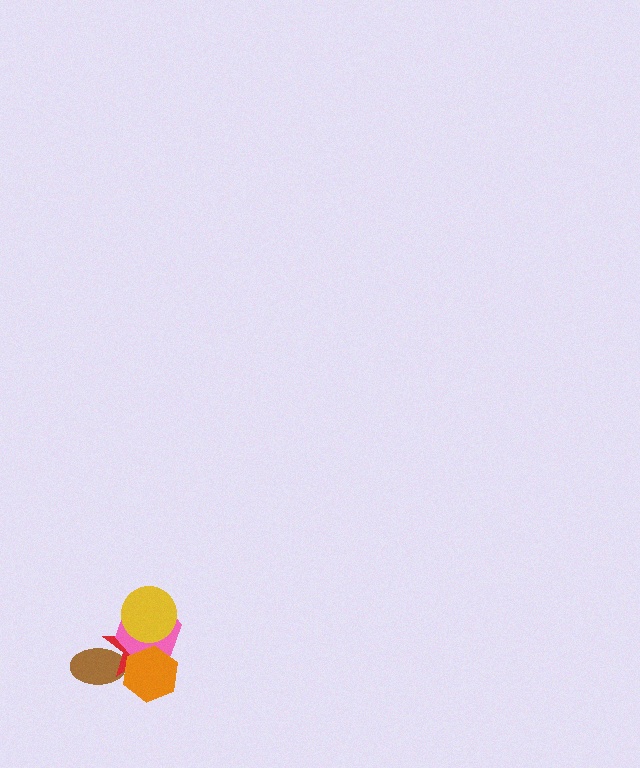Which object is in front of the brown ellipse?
The red star is in front of the brown ellipse.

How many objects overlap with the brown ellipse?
1 object overlaps with the brown ellipse.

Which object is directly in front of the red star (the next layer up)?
The pink hexagon is directly in front of the red star.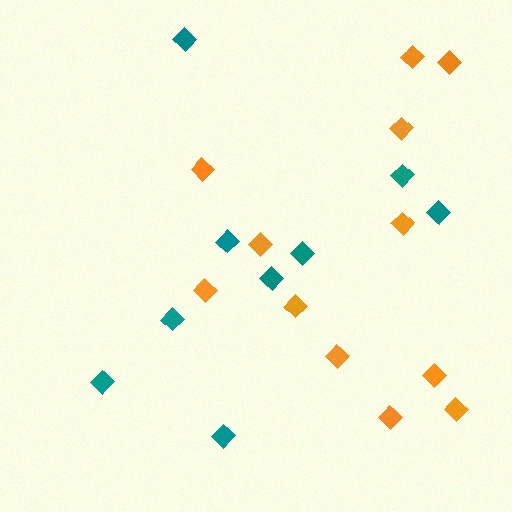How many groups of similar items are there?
There are 2 groups: one group of teal diamonds (9) and one group of orange diamonds (12).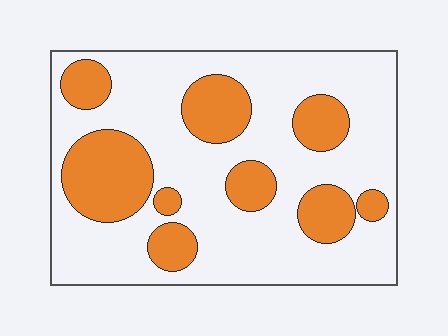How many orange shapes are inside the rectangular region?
9.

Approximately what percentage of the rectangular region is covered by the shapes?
Approximately 30%.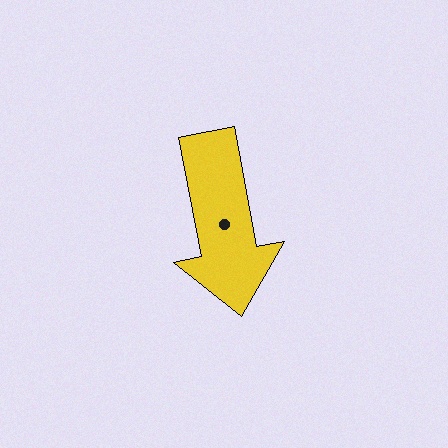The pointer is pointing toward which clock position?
Roughly 6 o'clock.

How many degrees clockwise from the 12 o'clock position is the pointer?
Approximately 169 degrees.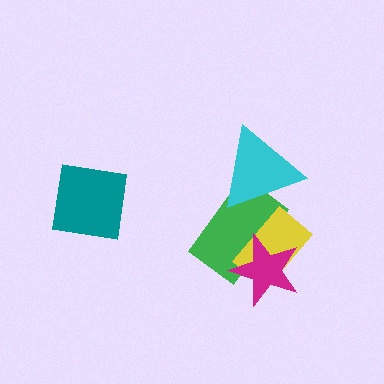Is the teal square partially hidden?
No, no other shape covers it.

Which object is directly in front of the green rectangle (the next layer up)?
The yellow rectangle is directly in front of the green rectangle.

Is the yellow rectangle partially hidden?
Yes, it is partially covered by another shape.